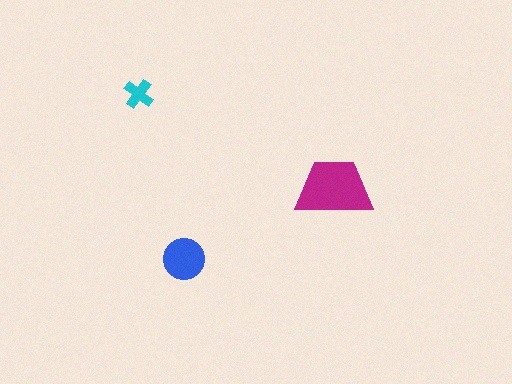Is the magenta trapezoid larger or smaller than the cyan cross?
Larger.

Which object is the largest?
The magenta trapezoid.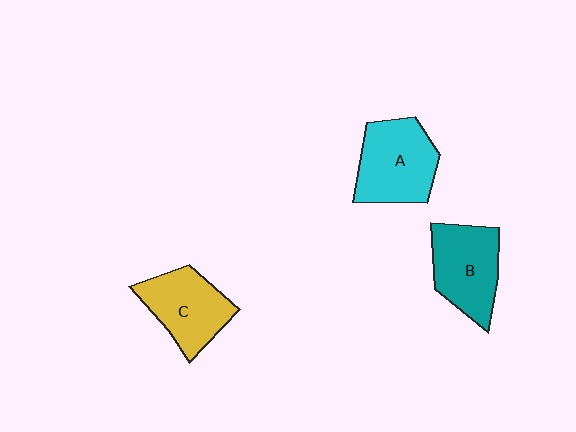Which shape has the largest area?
Shape A (cyan).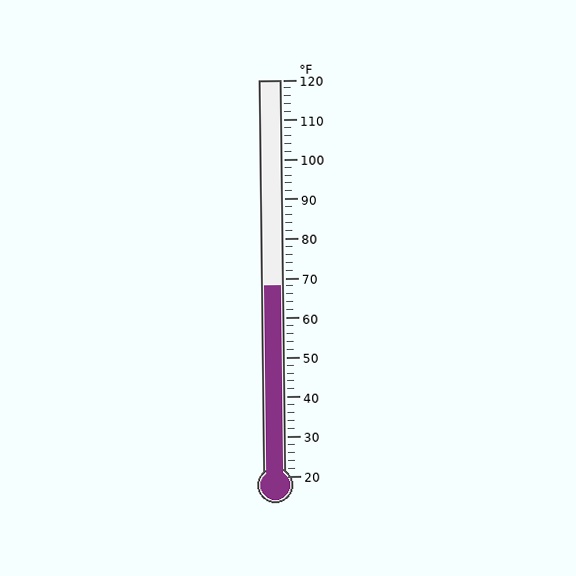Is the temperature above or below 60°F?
The temperature is above 60°F.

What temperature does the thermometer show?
The thermometer shows approximately 68°F.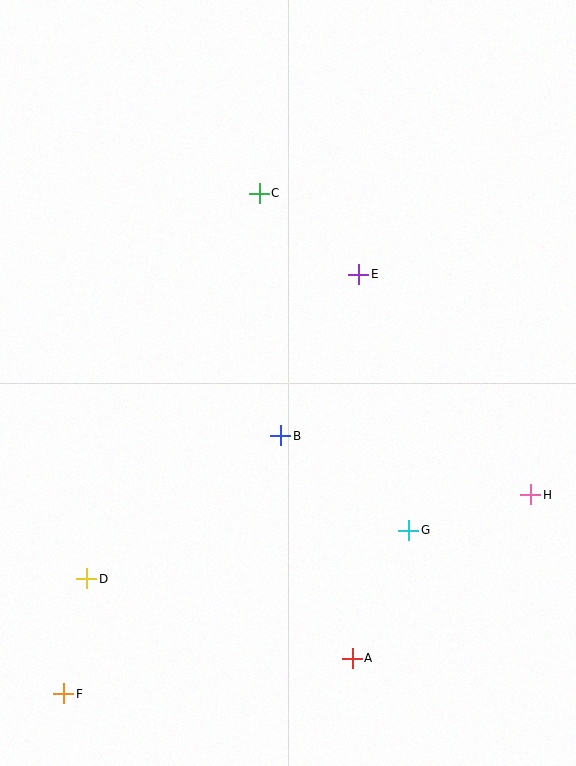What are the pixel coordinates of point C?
Point C is at (259, 193).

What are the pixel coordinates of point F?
Point F is at (64, 694).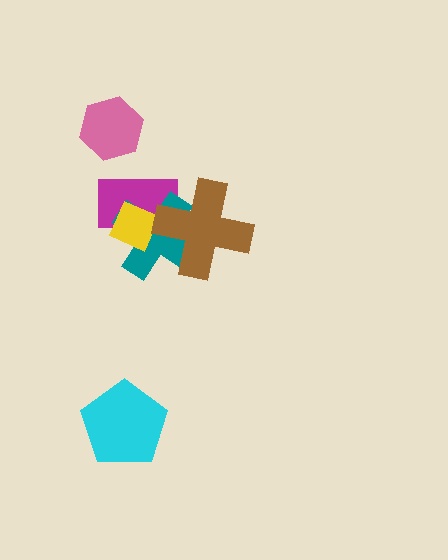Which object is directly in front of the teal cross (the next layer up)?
The yellow diamond is directly in front of the teal cross.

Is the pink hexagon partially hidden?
No, no other shape covers it.